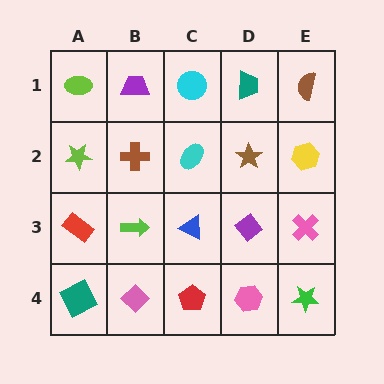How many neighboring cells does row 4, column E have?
2.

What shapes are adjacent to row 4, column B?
A lime arrow (row 3, column B), a teal square (row 4, column A), a red pentagon (row 4, column C).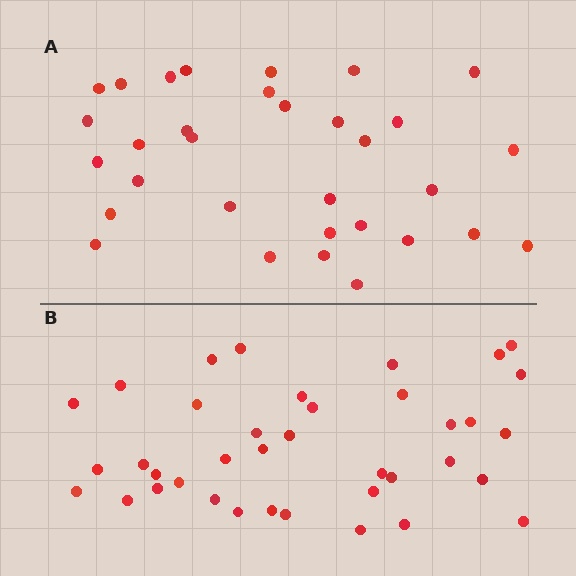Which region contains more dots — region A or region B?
Region B (the bottom region) has more dots.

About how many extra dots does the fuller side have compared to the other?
Region B has about 6 more dots than region A.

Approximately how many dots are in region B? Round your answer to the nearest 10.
About 40 dots. (The exact count is 38, which rounds to 40.)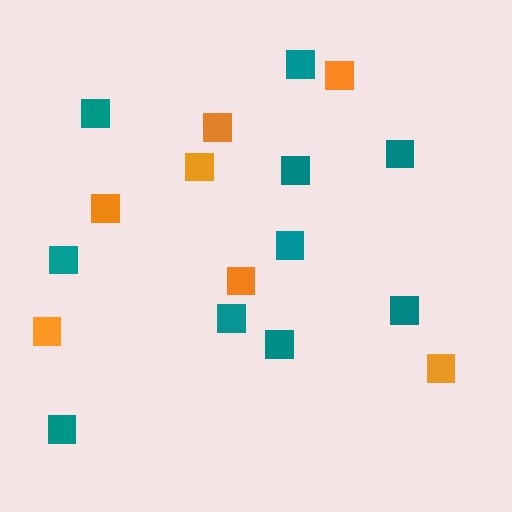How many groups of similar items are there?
There are 2 groups: one group of orange squares (7) and one group of teal squares (10).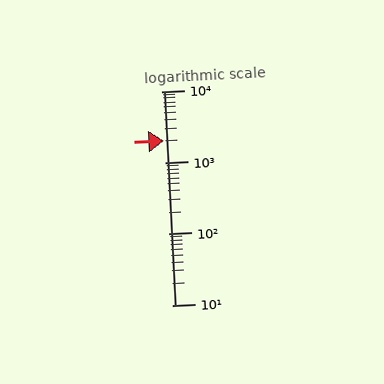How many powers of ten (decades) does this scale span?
The scale spans 3 decades, from 10 to 10000.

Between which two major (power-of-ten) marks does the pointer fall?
The pointer is between 1000 and 10000.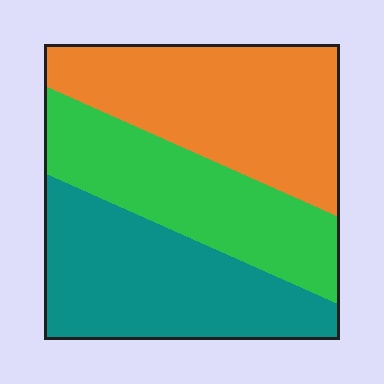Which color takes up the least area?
Green, at roughly 30%.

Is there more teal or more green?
Teal.